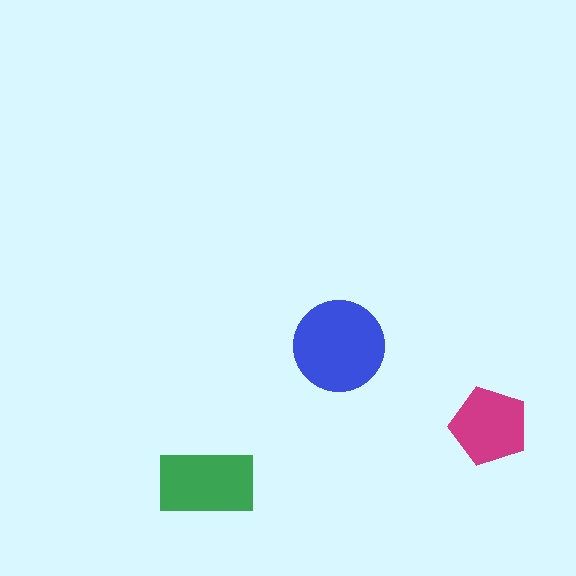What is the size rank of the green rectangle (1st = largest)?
2nd.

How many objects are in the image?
There are 3 objects in the image.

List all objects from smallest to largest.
The magenta pentagon, the green rectangle, the blue circle.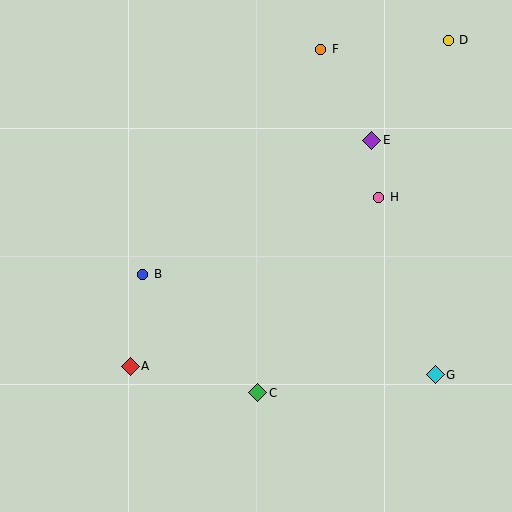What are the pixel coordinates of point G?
Point G is at (435, 375).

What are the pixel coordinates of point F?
Point F is at (321, 49).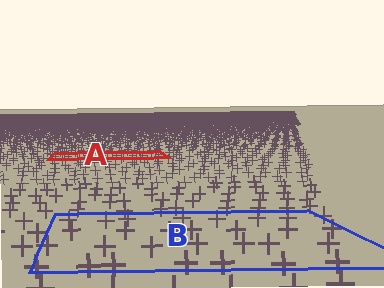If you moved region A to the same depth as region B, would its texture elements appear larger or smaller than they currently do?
They would appear larger. At a closer depth, the same texture elements are projected at a bigger on-screen size.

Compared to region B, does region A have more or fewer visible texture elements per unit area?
Region A has more texture elements per unit area — they are packed more densely because it is farther away.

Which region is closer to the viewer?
Region B is closer. The texture elements there are larger and more spread out.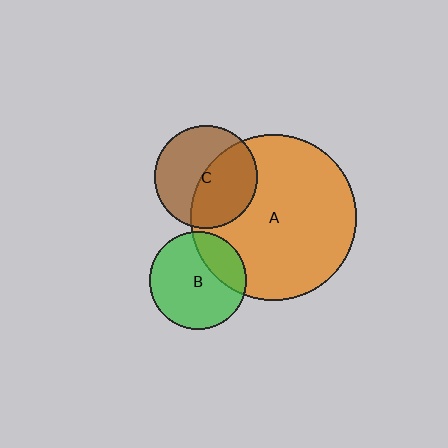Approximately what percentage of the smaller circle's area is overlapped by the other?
Approximately 25%.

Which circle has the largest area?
Circle A (orange).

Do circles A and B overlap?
Yes.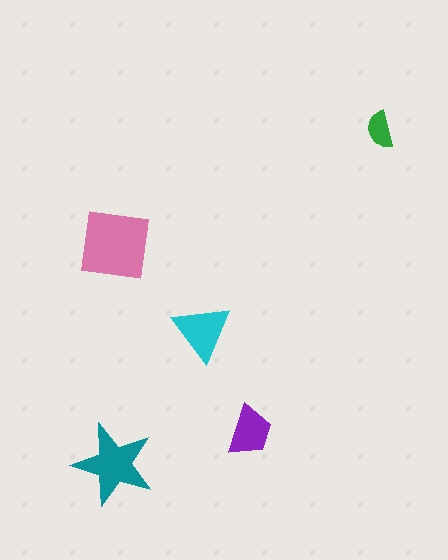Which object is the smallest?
The green semicircle.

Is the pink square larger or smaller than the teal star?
Larger.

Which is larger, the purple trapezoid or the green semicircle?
The purple trapezoid.